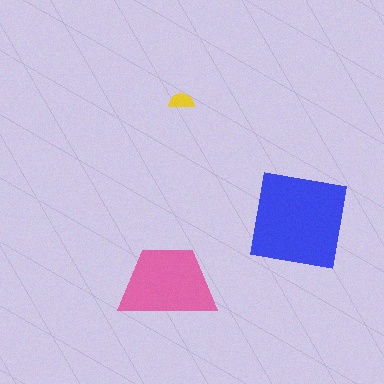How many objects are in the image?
There are 3 objects in the image.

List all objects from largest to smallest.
The blue square, the pink trapezoid, the yellow semicircle.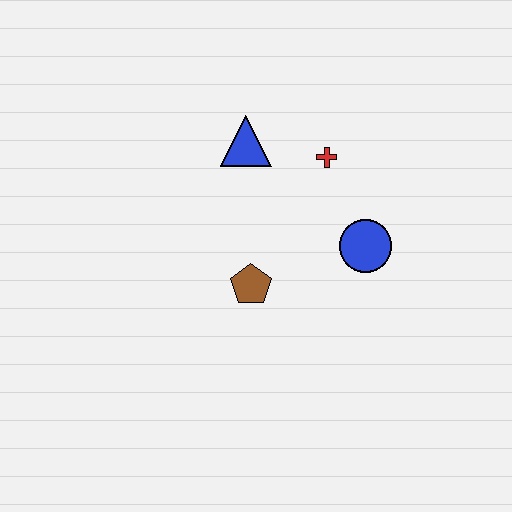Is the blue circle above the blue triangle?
No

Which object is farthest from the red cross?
The brown pentagon is farthest from the red cross.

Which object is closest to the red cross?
The blue triangle is closest to the red cross.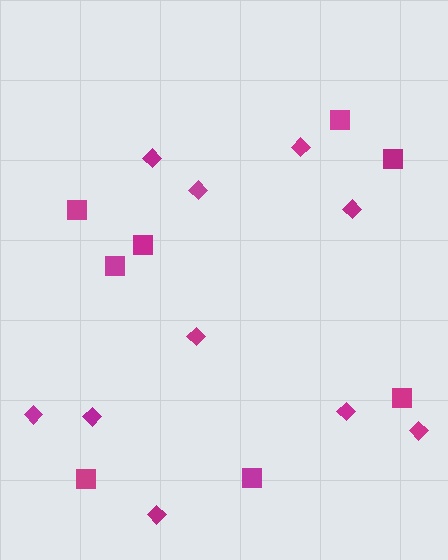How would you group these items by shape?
There are 2 groups: one group of squares (8) and one group of diamonds (10).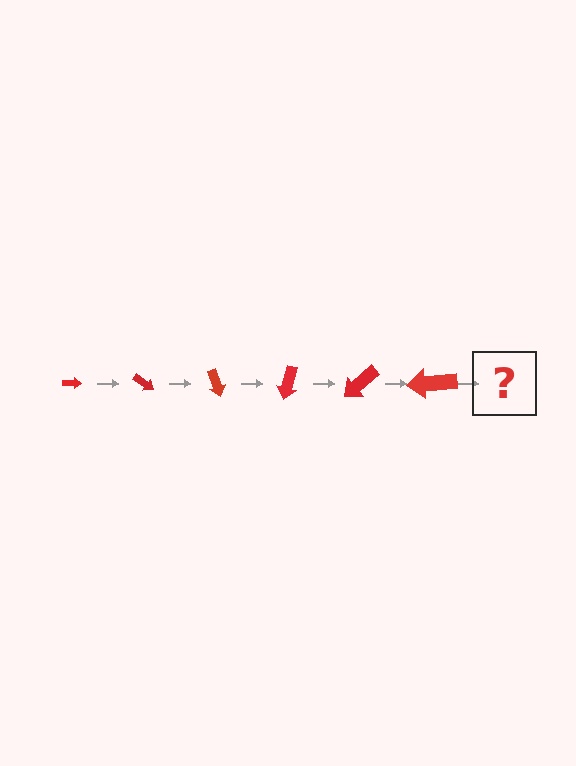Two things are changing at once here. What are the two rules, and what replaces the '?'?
The two rules are that the arrow grows larger each step and it rotates 35 degrees each step. The '?' should be an arrow, larger than the previous one and rotated 210 degrees from the start.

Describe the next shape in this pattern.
It should be an arrow, larger than the previous one and rotated 210 degrees from the start.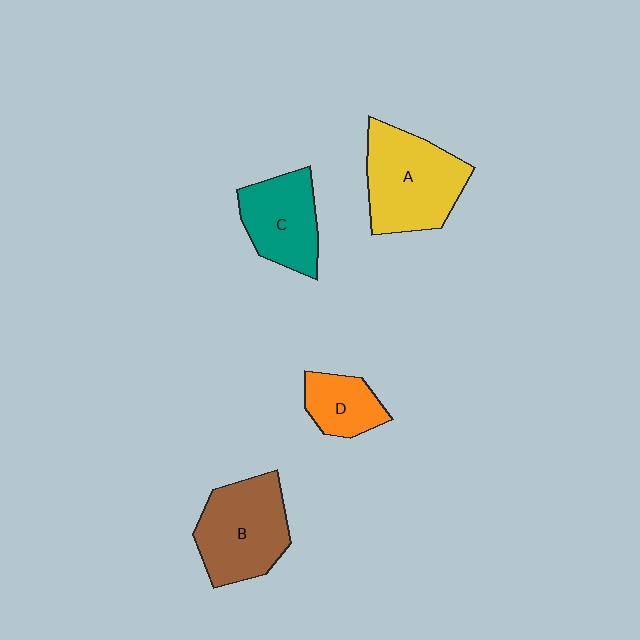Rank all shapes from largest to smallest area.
From largest to smallest: A (yellow), B (brown), C (teal), D (orange).